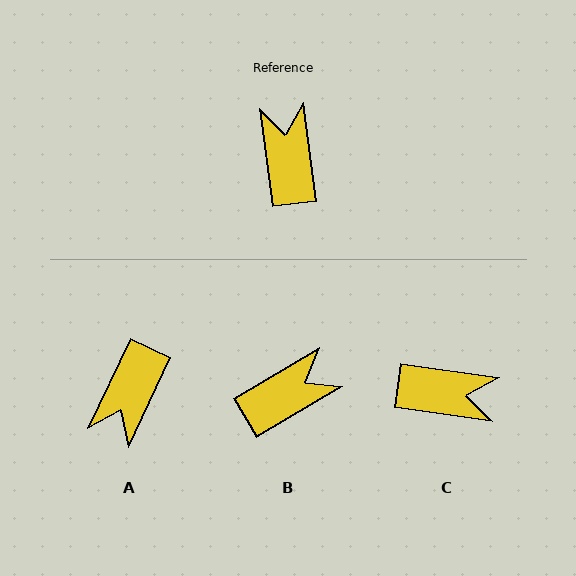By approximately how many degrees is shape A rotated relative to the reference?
Approximately 147 degrees counter-clockwise.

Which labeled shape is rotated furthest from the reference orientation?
A, about 147 degrees away.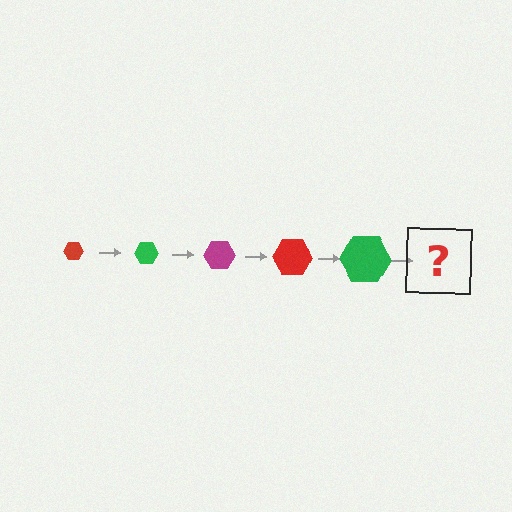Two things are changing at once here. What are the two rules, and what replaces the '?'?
The two rules are that the hexagon grows larger each step and the color cycles through red, green, and magenta. The '?' should be a magenta hexagon, larger than the previous one.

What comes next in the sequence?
The next element should be a magenta hexagon, larger than the previous one.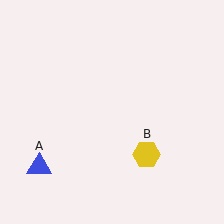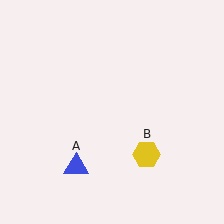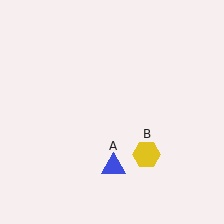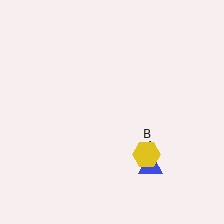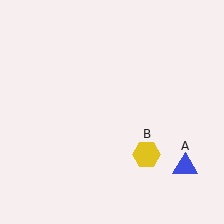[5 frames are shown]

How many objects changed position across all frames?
1 object changed position: blue triangle (object A).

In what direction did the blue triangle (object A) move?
The blue triangle (object A) moved right.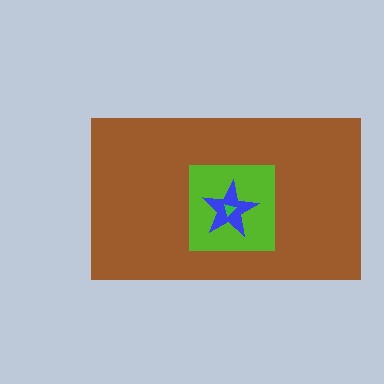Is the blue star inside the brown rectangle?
Yes.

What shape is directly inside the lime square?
The blue star.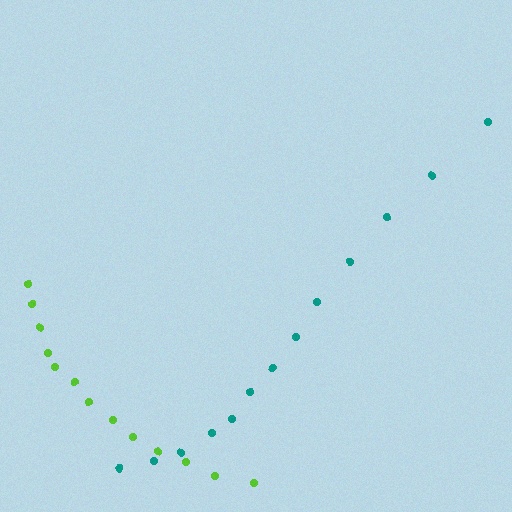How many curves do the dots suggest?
There are 2 distinct paths.